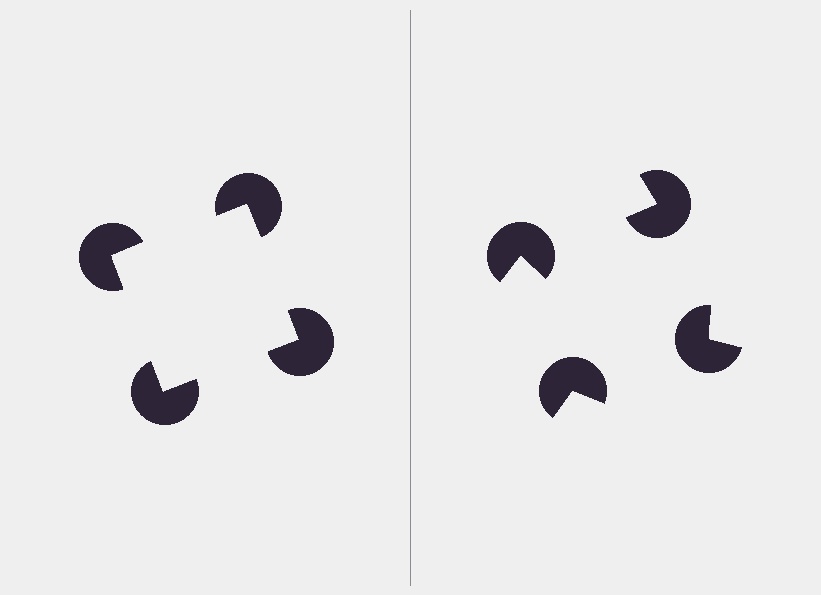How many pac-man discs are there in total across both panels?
8 — 4 on each side.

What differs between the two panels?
The pac-man discs are positioned identically on both sides; only the wedge orientations differ. On the left they align to a square; on the right they are misaligned.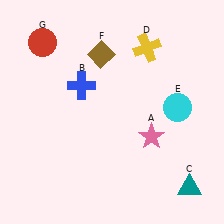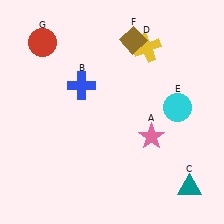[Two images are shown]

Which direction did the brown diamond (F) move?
The brown diamond (F) moved right.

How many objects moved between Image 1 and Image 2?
1 object moved between the two images.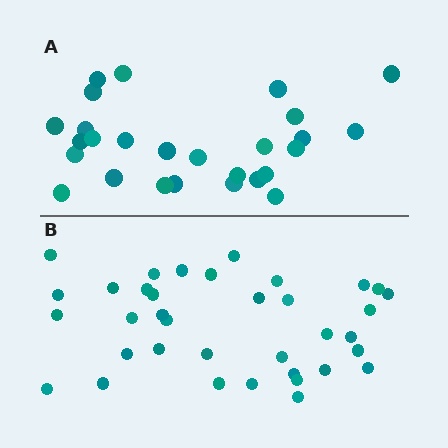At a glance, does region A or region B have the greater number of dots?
Region B (the bottom region) has more dots.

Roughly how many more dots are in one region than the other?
Region B has roughly 8 or so more dots than region A.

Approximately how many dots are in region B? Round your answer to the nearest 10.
About 40 dots. (The exact count is 36, which rounds to 40.)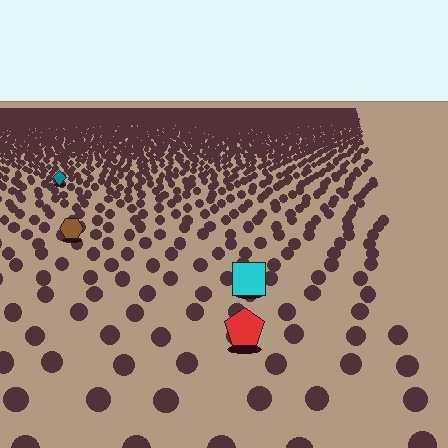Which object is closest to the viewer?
The red pentagon is closest. The texture marks near it are larger and more spread out.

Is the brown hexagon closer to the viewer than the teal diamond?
Yes. The brown hexagon is closer — you can tell from the texture gradient: the ground texture is coarser near it.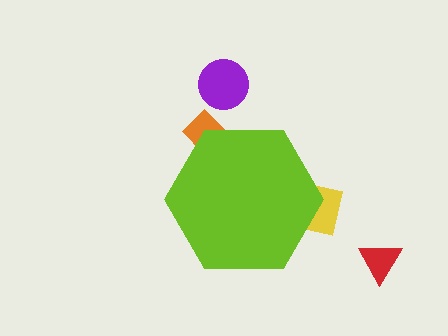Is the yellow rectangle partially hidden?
Yes, the yellow rectangle is partially hidden behind the lime hexagon.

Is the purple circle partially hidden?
No, the purple circle is fully visible.